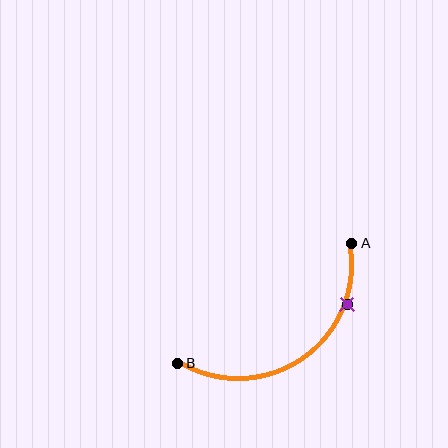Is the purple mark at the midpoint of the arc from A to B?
No. The purple mark lies on the arc but is closer to endpoint A. The arc midpoint would be at the point on the curve equidistant along the arc from both A and B.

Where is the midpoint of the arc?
The arc midpoint is the point on the curve farthest from the straight line joining A and B. It sits below and to the right of that line.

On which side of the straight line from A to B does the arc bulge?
The arc bulges below and to the right of the straight line connecting A and B.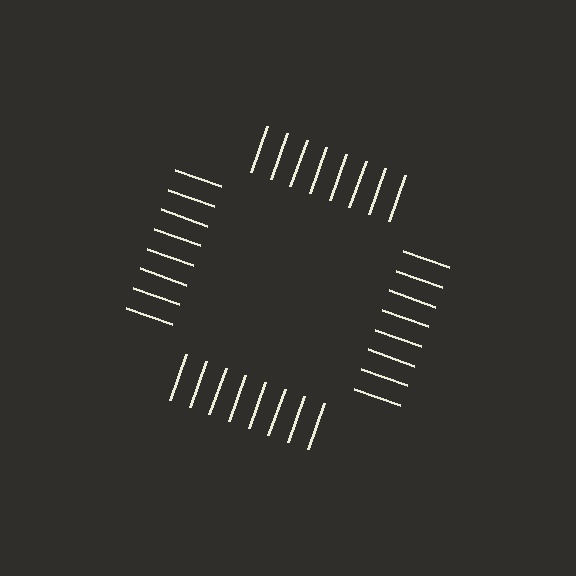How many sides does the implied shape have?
4 sides — the line-ends trace a square.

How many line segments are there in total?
32 — 8 along each of the 4 edges.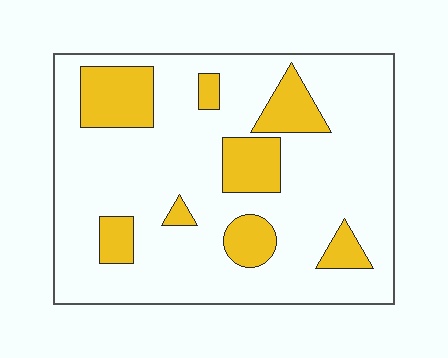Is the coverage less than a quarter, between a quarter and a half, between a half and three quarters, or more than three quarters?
Less than a quarter.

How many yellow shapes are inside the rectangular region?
8.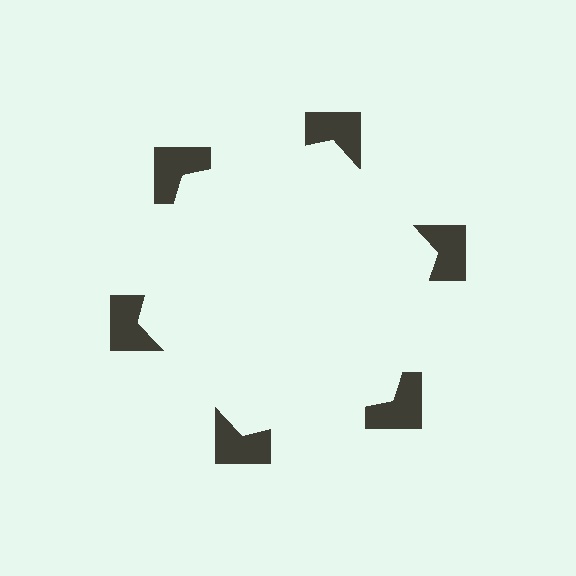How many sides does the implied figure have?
6 sides.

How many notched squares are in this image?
There are 6 — one at each vertex of the illusory hexagon.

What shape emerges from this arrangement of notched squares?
An illusory hexagon — its edges are inferred from the aligned wedge cuts in the notched squares, not physically drawn.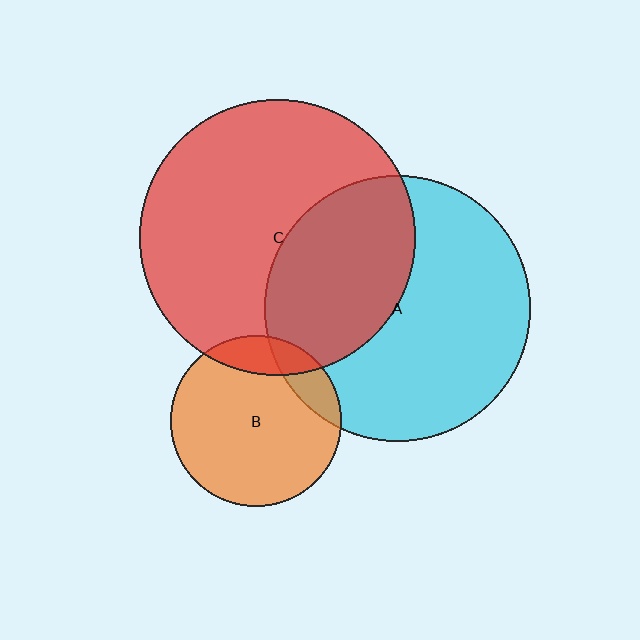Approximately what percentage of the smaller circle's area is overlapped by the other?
Approximately 15%.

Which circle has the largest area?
Circle C (red).